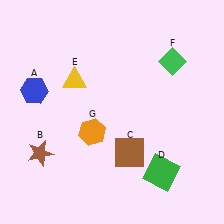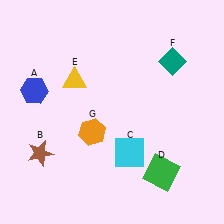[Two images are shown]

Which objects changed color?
C changed from brown to cyan. F changed from green to teal.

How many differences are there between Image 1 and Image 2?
There are 2 differences between the two images.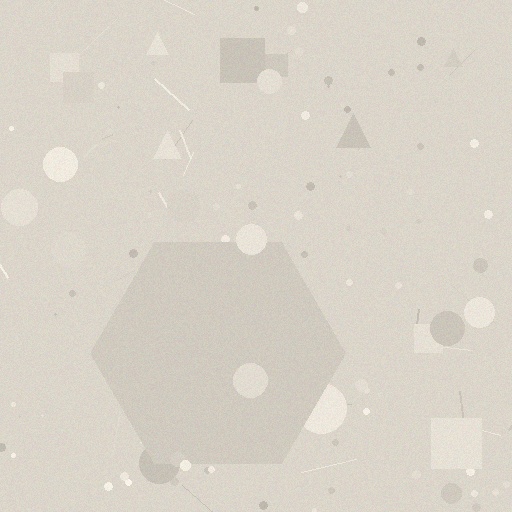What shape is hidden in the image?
A hexagon is hidden in the image.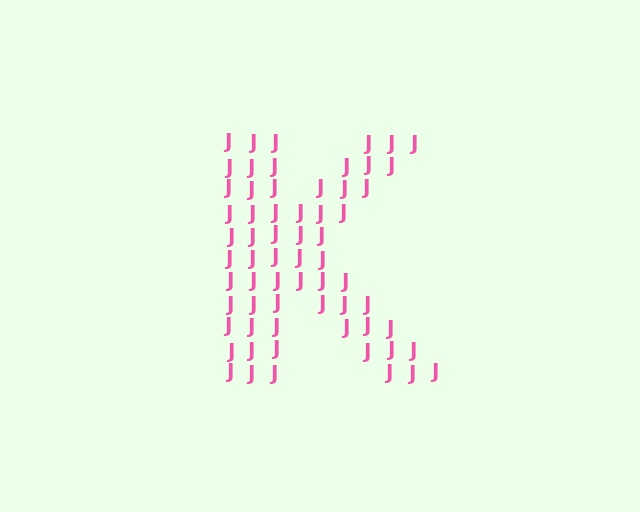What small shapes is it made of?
It is made of small letter J's.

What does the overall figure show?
The overall figure shows the letter K.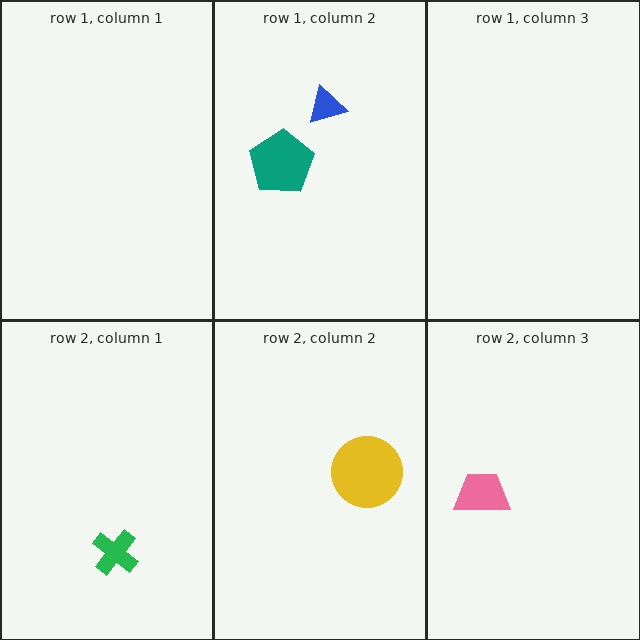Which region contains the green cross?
The row 2, column 1 region.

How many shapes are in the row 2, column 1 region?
1.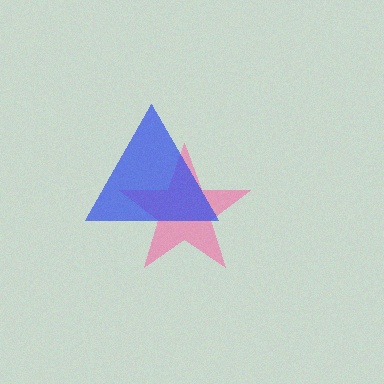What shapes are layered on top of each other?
The layered shapes are: a pink star, a blue triangle.